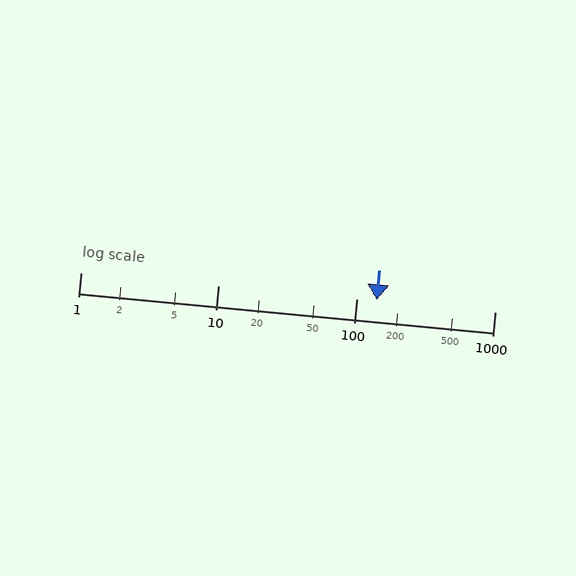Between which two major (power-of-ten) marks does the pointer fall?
The pointer is between 100 and 1000.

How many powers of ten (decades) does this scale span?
The scale spans 3 decades, from 1 to 1000.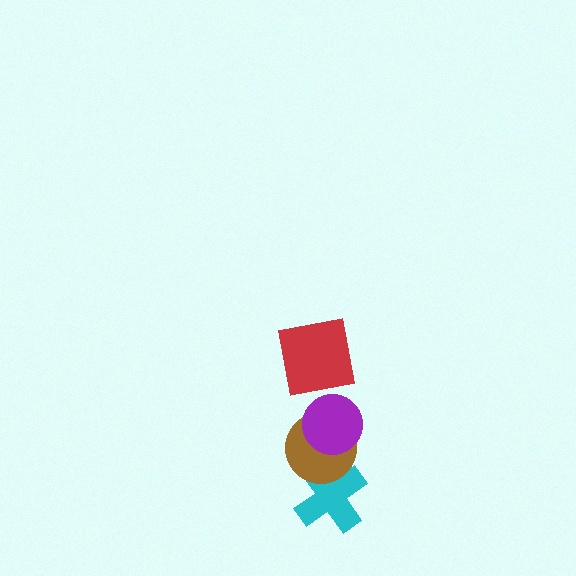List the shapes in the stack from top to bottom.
From top to bottom: the red square, the purple circle, the brown circle, the cyan cross.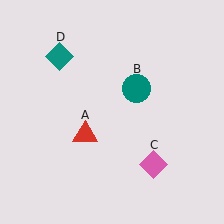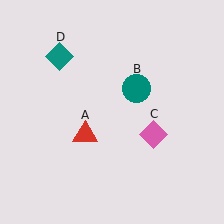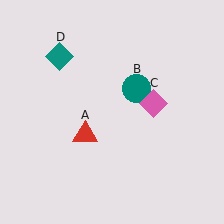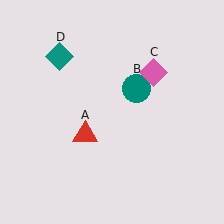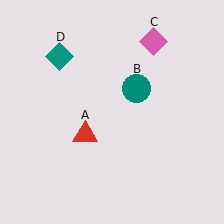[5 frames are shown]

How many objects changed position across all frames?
1 object changed position: pink diamond (object C).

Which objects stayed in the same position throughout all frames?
Red triangle (object A) and teal circle (object B) and teal diamond (object D) remained stationary.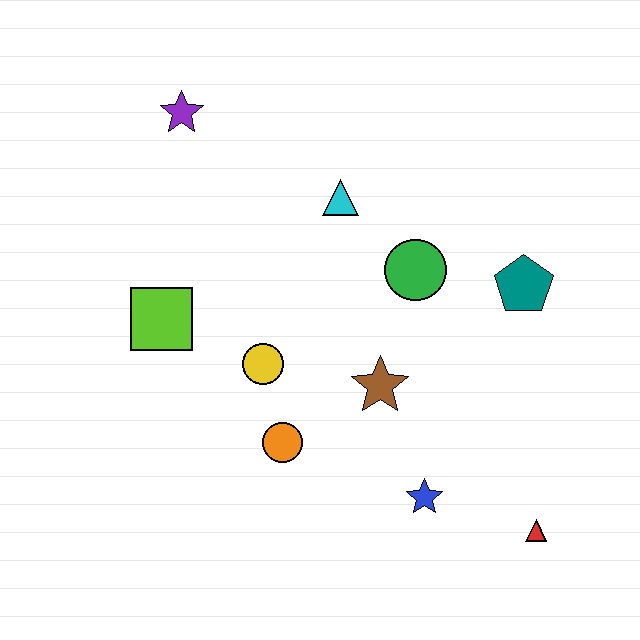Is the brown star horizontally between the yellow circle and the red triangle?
Yes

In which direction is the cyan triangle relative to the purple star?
The cyan triangle is to the right of the purple star.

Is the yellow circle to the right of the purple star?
Yes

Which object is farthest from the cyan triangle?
The red triangle is farthest from the cyan triangle.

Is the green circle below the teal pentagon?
No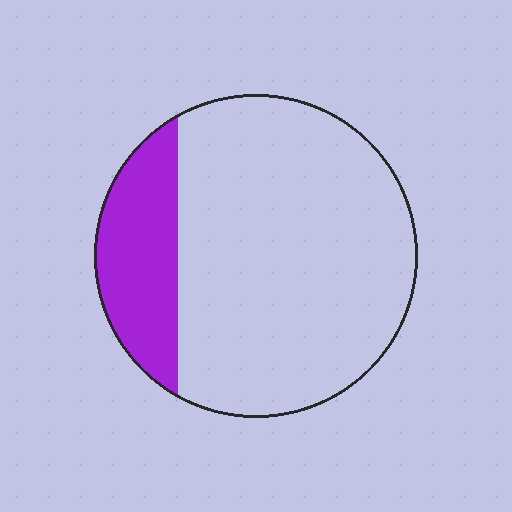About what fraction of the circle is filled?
About one fifth (1/5).